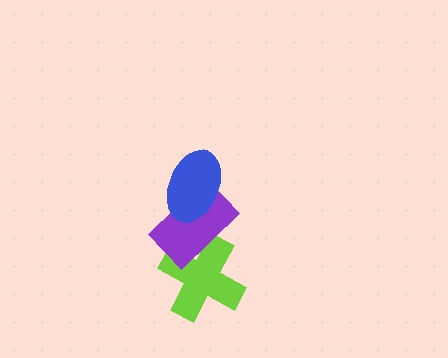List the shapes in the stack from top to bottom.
From top to bottom: the blue ellipse, the purple rectangle, the lime cross.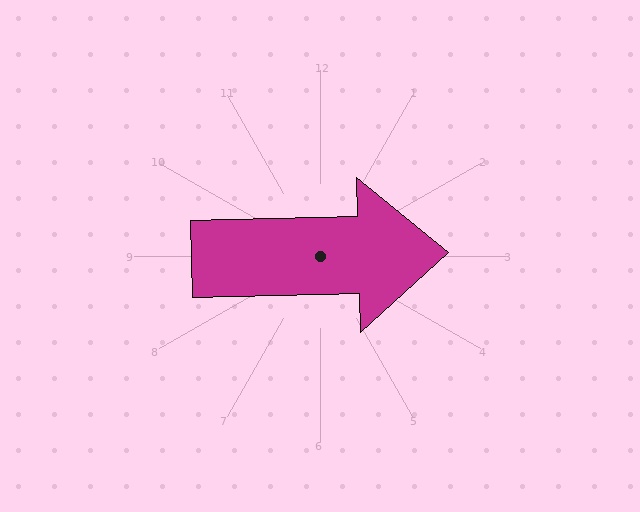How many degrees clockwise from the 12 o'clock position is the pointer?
Approximately 89 degrees.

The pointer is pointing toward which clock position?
Roughly 3 o'clock.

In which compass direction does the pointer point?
East.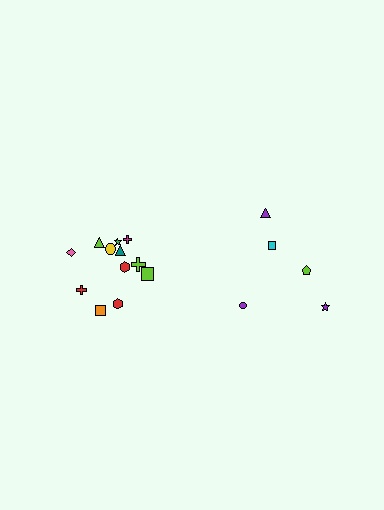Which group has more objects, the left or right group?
The left group.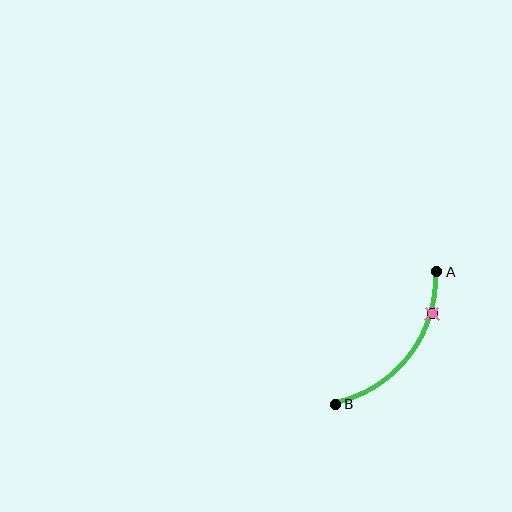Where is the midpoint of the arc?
The arc midpoint is the point on the curve farthest from the straight line joining A and B. It sits below and to the right of that line.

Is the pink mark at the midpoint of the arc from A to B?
No. The pink mark lies on the arc but is closer to endpoint A. The arc midpoint would be at the point on the curve equidistant along the arc from both A and B.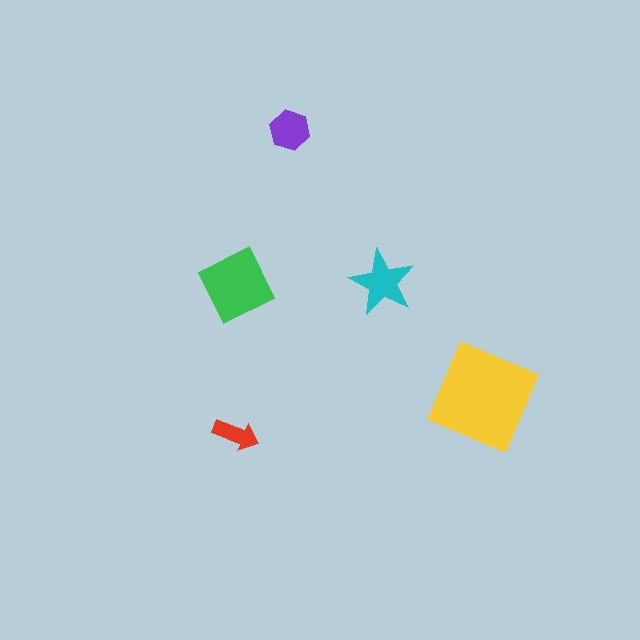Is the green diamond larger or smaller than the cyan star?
Larger.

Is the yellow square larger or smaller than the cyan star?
Larger.